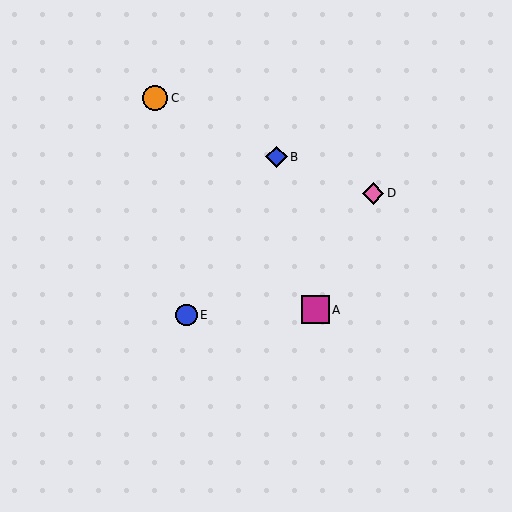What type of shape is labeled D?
Shape D is a pink diamond.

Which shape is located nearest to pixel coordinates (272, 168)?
The blue diamond (labeled B) at (276, 157) is nearest to that location.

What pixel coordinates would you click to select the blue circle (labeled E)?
Click at (186, 315) to select the blue circle E.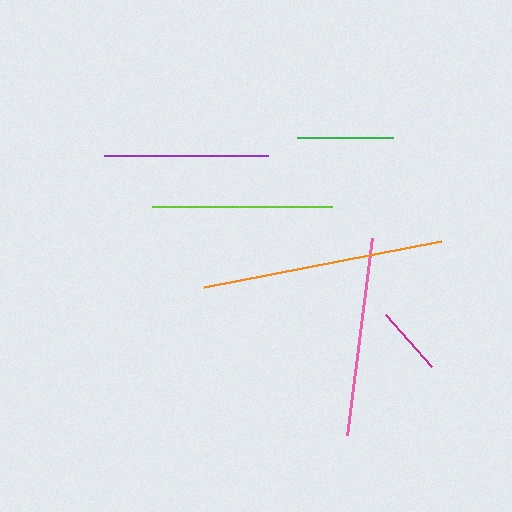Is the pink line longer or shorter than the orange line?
The orange line is longer than the pink line.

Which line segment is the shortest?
The magenta line is the shortest at approximately 69 pixels.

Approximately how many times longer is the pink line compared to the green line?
The pink line is approximately 2.1 times the length of the green line.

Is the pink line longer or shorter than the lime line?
The pink line is longer than the lime line.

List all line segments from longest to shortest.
From longest to shortest: orange, pink, lime, purple, green, magenta.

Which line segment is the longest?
The orange line is the longest at approximately 241 pixels.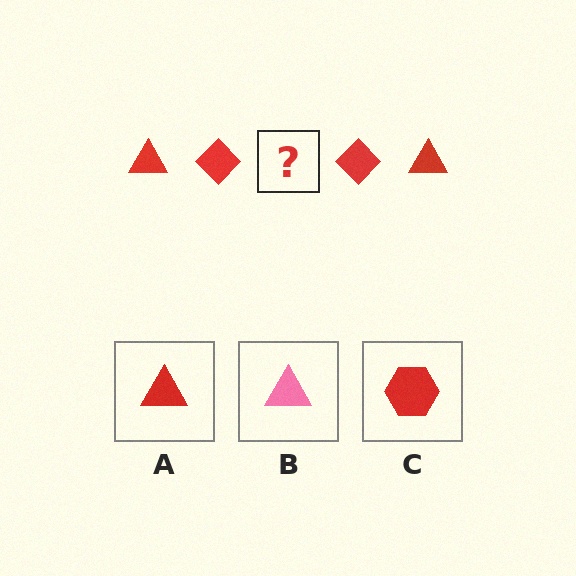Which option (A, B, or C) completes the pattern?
A.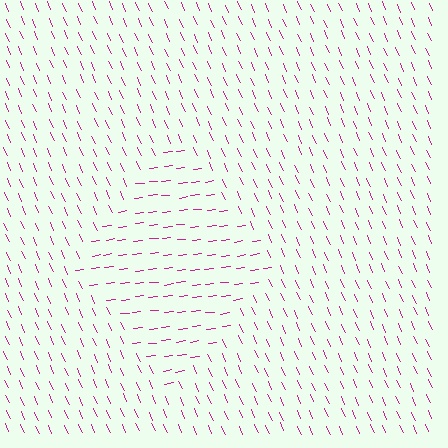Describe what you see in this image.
The image is filled with small magenta line segments. A diamond region in the image has lines oriented differently from the surrounding lines, creating a visible texture boundary.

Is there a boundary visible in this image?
Yes, there is a texture boundary formed by a change in line orientation.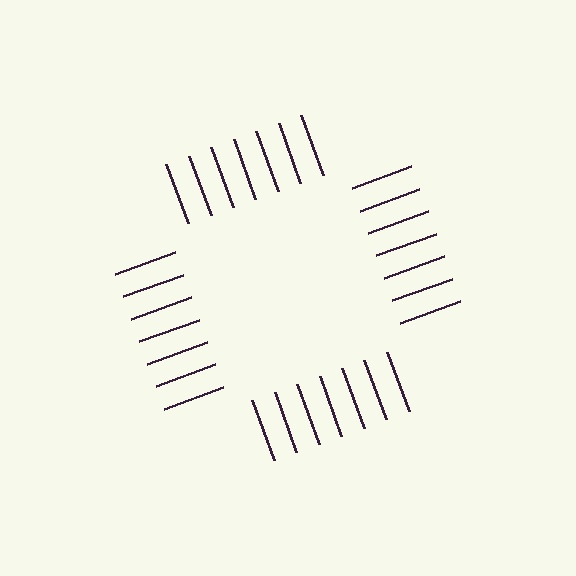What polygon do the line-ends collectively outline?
An illusory square — the line segments terminate on its edges but no continuous stroke is drawn.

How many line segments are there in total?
28 — 7 along each of the 4 edges.